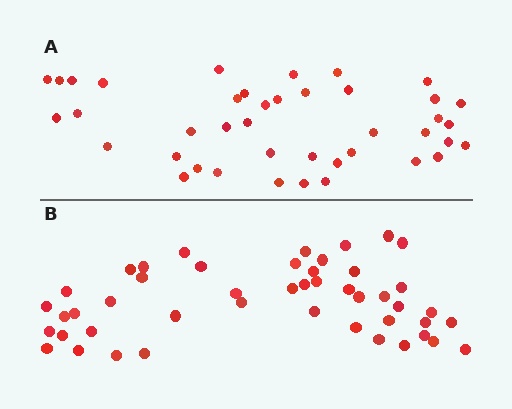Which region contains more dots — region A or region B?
Region B (the bottom region) has more dots.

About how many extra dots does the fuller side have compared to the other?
Region B has about 6 more dots than region A.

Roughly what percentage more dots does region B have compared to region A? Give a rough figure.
About 15% more.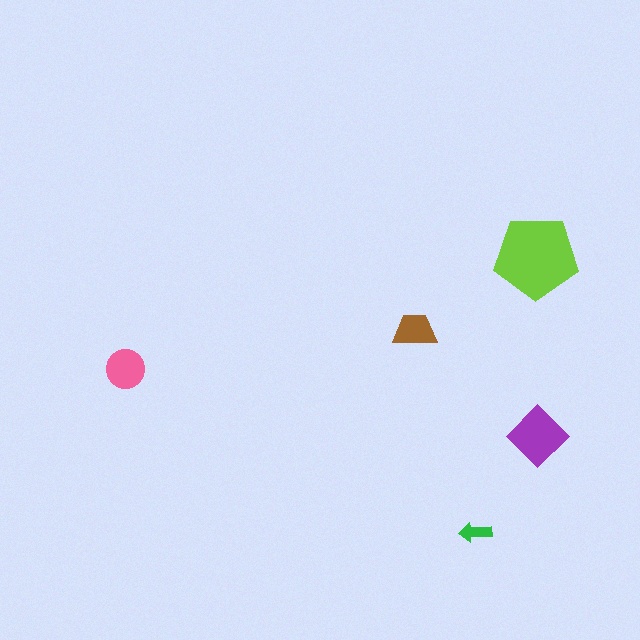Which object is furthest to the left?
The pink circle is leftmost.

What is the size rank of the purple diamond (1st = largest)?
2nd.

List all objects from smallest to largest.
The green arrow, the brown trapezoid, the pink circle, the purple diamond, the lime pentagon.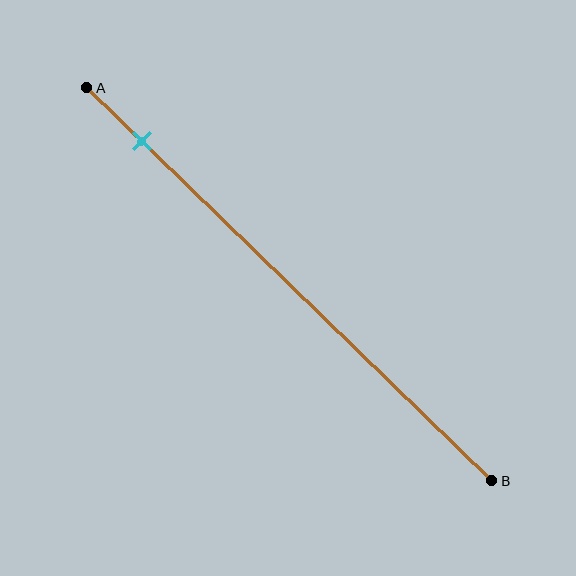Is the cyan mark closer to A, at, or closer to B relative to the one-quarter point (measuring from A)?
The cyan mark is closer to point A than the one-quarter point of segment AB.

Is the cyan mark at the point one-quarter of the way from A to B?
No, the mark is at about 15% from A, not at the 25% one-quarter point.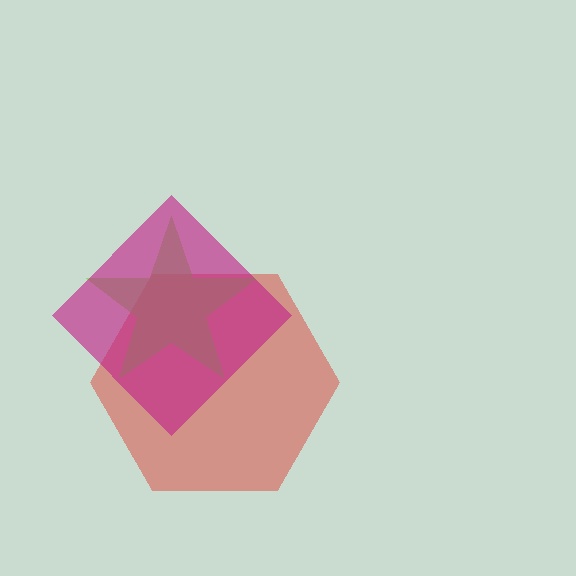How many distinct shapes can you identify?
There are 3 distinct shapes: a red hexagon, a lime star, a magenta diamond.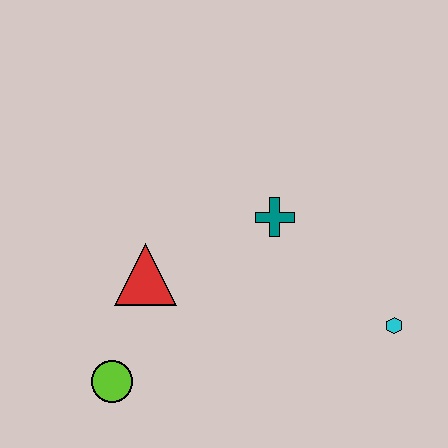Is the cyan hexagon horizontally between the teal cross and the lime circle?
No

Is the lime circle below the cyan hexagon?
Yes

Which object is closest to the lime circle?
The red triangle is closest to the lime circle.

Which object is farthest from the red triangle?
The cyan hexagon is farthest from the red triangle.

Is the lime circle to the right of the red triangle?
No